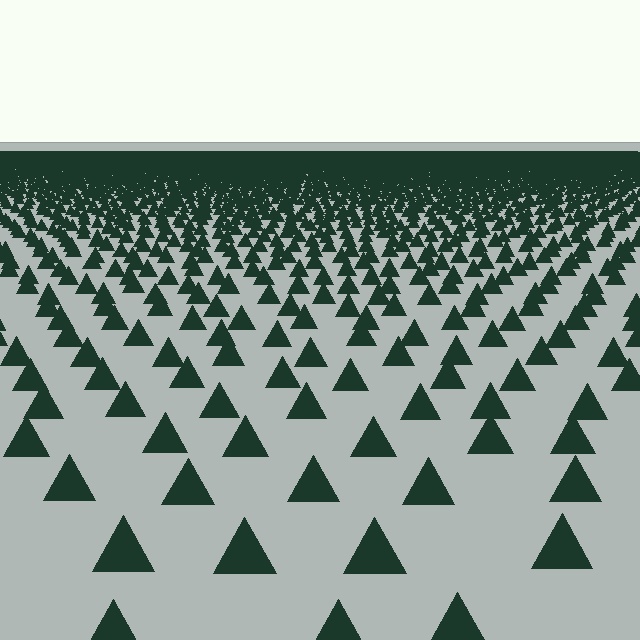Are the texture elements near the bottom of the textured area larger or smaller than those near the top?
Larger. Near the bottom, elements are closer to the viewer and appear at a bigger on-screen size.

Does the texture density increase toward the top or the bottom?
Density increases toward the top.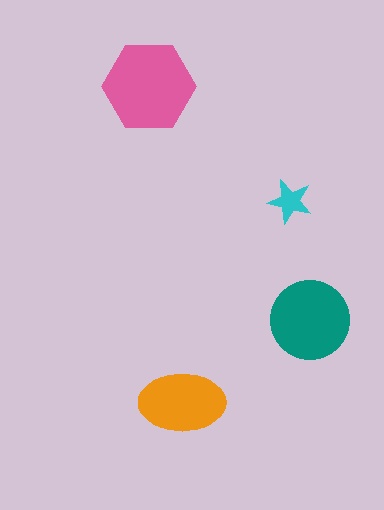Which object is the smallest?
The cyan star.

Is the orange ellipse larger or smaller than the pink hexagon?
Smaller.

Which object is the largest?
The pink hexagon.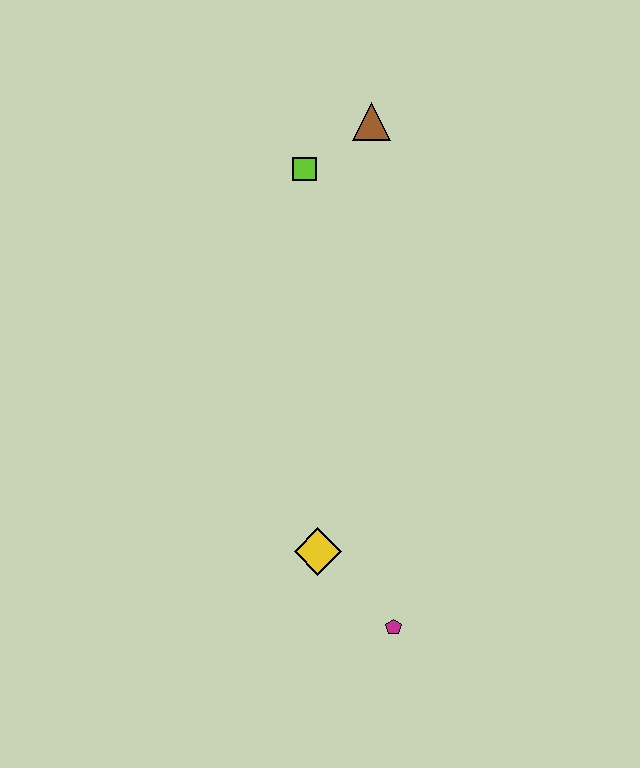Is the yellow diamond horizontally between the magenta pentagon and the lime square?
Yes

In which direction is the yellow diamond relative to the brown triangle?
The yellow diamond is below the brown triangle.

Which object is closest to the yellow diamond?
The magenta pentagon is closest to the yellow diamond.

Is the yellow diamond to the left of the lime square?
No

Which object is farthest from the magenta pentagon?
The brown triangle is farthest from the magenta pentagon.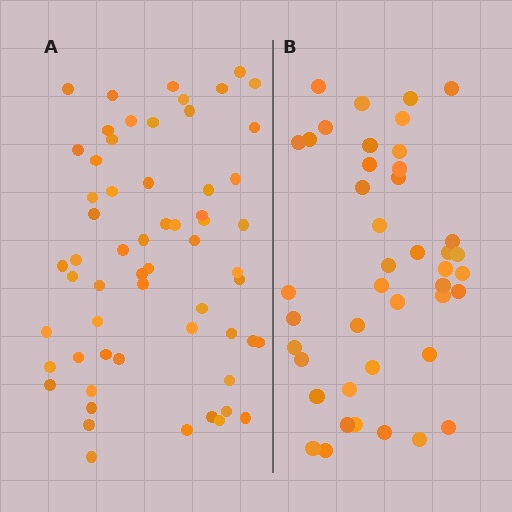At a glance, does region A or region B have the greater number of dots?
Region A (the left region) has more dots.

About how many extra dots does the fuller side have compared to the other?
Region A has approximately 15 more dots than region B.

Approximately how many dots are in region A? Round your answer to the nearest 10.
About 60 dots.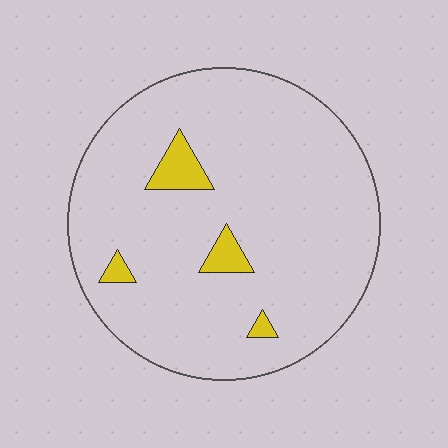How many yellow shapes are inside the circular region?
4.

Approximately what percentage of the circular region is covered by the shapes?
Approximately 5%.